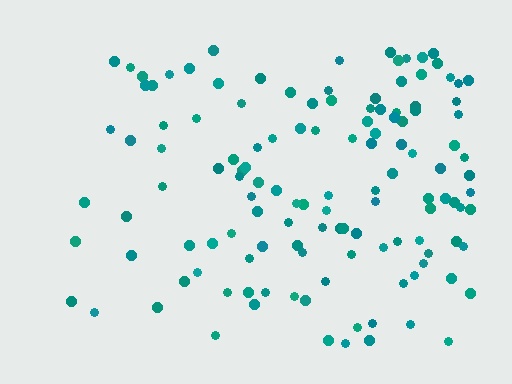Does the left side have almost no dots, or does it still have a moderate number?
Still a moderate number, just noticeably fewer than the right.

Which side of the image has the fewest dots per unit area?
The left.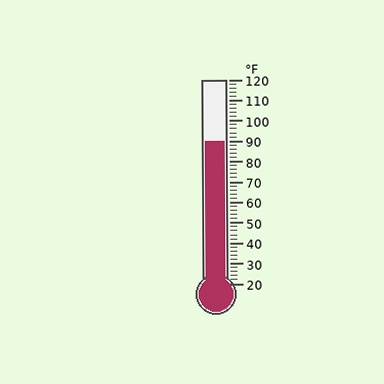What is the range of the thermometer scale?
The thermometer scale ranges from 20°F to 120°F.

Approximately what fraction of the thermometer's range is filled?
The thermometer is filled to approximately 70% of its range.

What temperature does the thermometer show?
The thermometer shows approximately 90°F.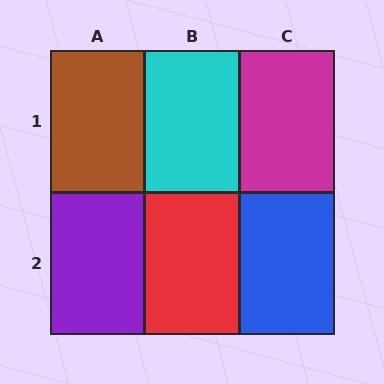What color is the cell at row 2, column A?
Purple.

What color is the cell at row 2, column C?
Blue.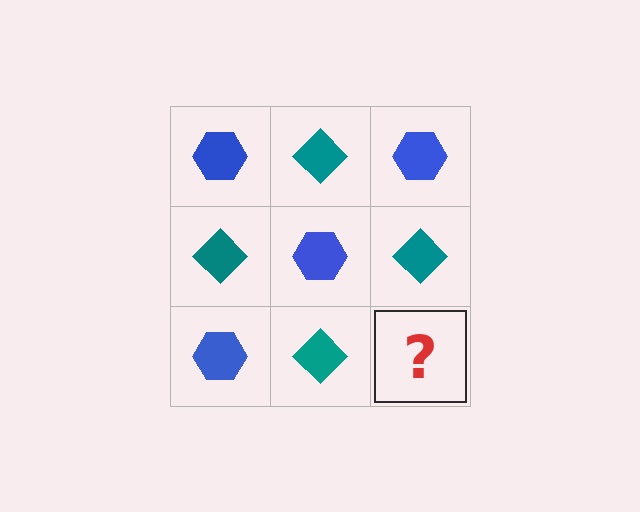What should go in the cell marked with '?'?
The missing cell should contain a blue hexagon.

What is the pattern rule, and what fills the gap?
The rule is that it alternates blue hexagon and teal diamond in a checkerboard pattern. The gap should be filled with a blue hexagon.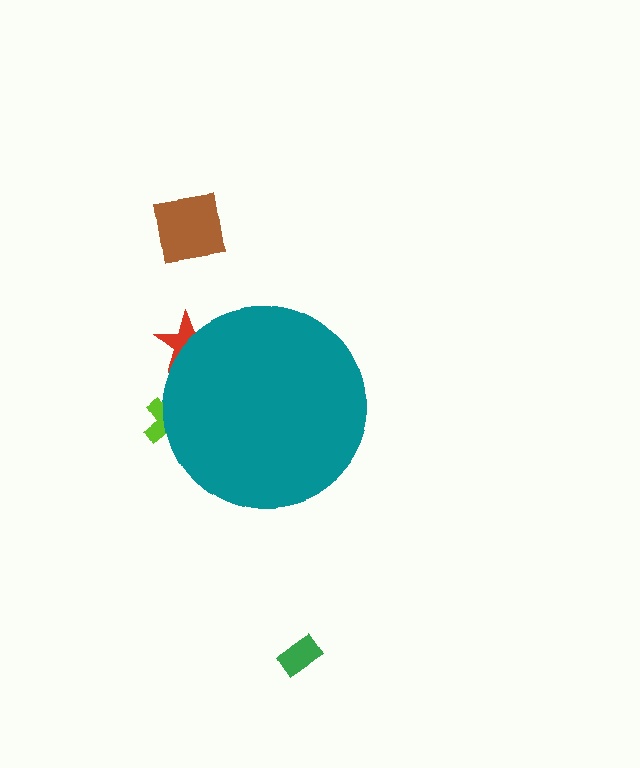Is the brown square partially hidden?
No, the brown square is fully visible.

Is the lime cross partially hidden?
Yes, the lime cross is partially hidden behind the teal circle.